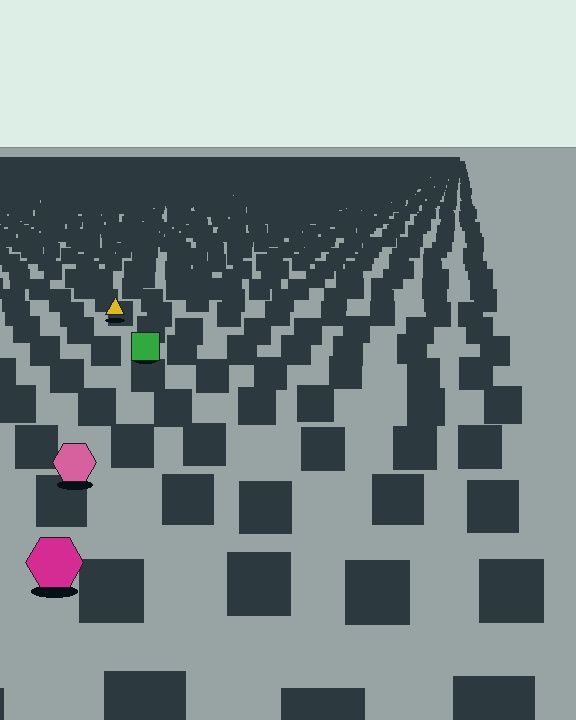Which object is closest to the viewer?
The magenta hexagon is closest. The texture marks near it are larger and more spread out.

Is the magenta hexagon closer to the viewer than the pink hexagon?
Yes. The magenta hexagon is closer — you can tell from the texture gradient: the ground texture is coarser near it.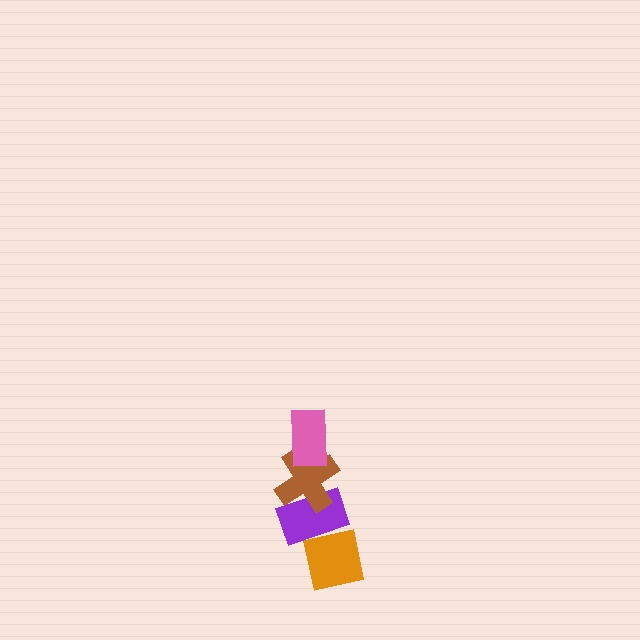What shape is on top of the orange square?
The purple rectangle is on top of the orange square.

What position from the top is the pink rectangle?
The pink rectangle is 1st from the top.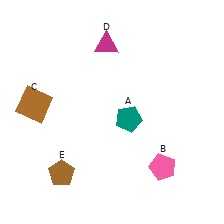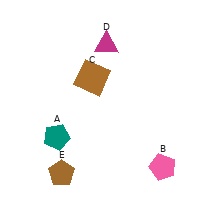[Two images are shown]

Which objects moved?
The objects that moved are: the teal pentagon (A), the brown square (C).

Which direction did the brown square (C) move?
The brown square (C) moved right.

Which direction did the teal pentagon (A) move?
The teal pentagon (A) moved left.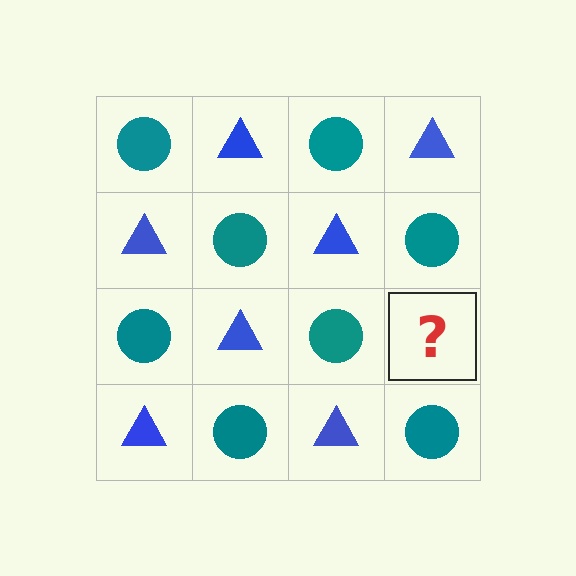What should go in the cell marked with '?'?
The missing cell should contain a blue triangle.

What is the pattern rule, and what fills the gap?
The rule is that it alternates teal circle and blue triangle in a checkerboard pattern. The gap should be filled with a blue triangle.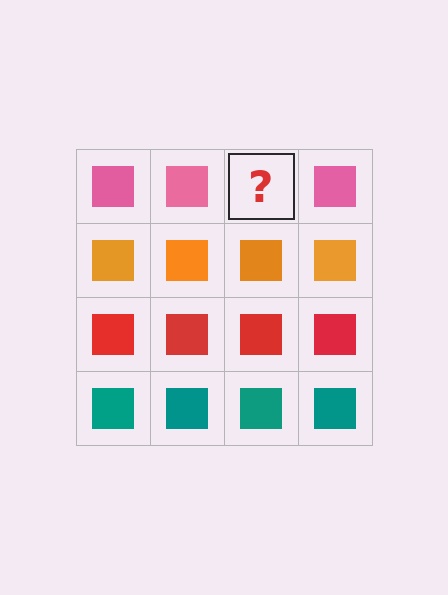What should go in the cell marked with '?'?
The missing cell should contain a pink square.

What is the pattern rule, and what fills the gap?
The rule is that each row has a consistent color. The gap should be filled with a pink square.